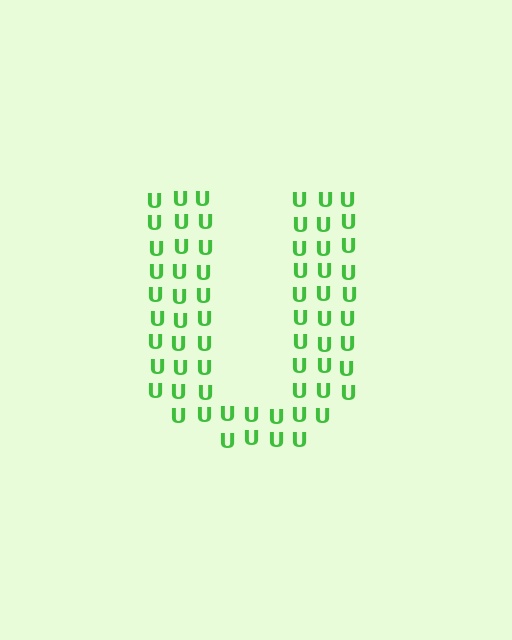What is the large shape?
The large shape is the letter U.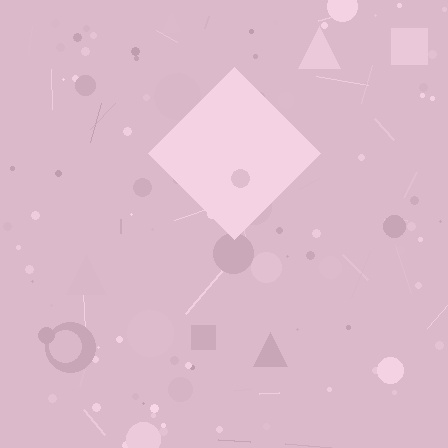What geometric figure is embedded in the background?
A diamond is embedded in the background.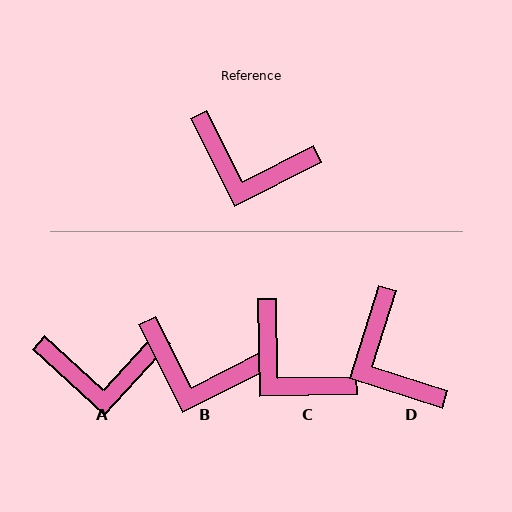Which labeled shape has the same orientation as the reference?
B.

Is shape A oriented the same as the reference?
No, it is off by about 21 degrees.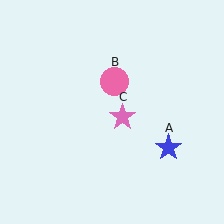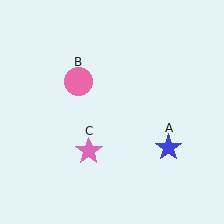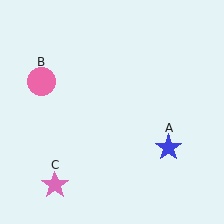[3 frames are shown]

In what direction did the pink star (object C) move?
The pink star (object C) moved down and to the left.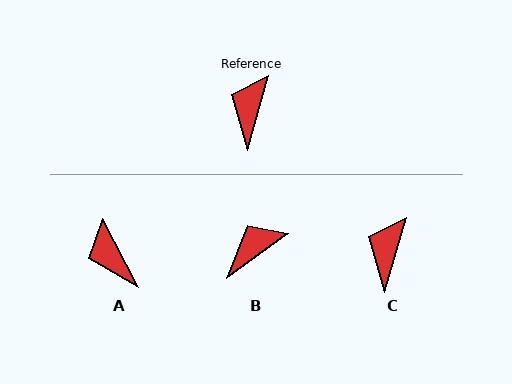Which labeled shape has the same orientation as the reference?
C.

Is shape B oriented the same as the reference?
No, it is off by about 38 degrees.